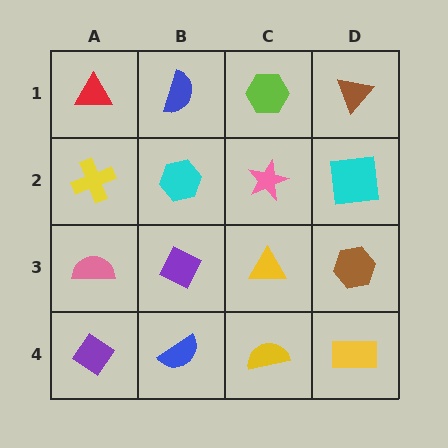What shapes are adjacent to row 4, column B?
A purple diamond (row 3, column B), a purple diamond (row 4, column A), a yellow semicircle (row 4, column C).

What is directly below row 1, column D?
A cyan square.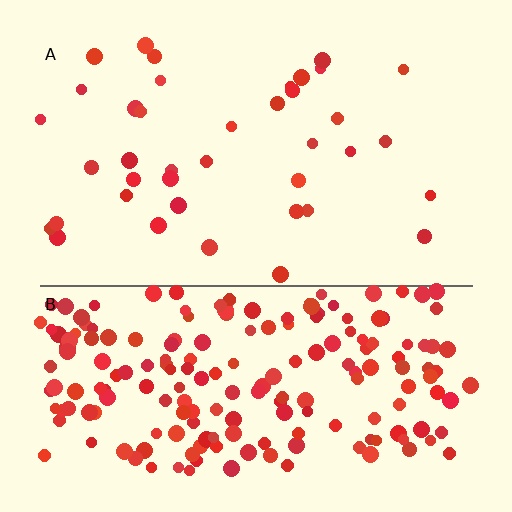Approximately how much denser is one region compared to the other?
Approximately 5.2× — region B over region A.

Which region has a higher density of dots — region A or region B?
B (the bottom).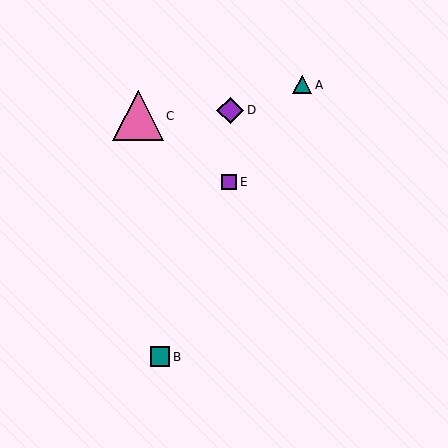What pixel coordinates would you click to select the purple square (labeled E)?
Click at (229, 182) to select the purple square E.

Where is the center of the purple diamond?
The center of the purple diamond is at (230, 110).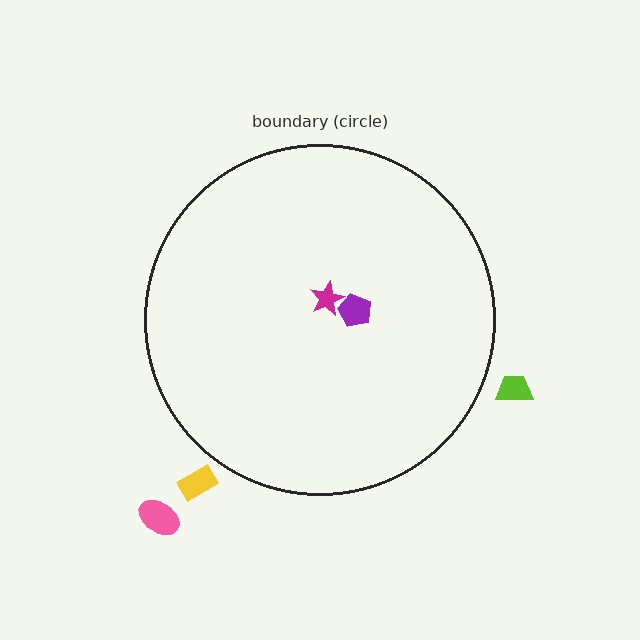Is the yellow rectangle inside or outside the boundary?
Outside.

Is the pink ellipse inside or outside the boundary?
Outside.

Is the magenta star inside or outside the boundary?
Inside.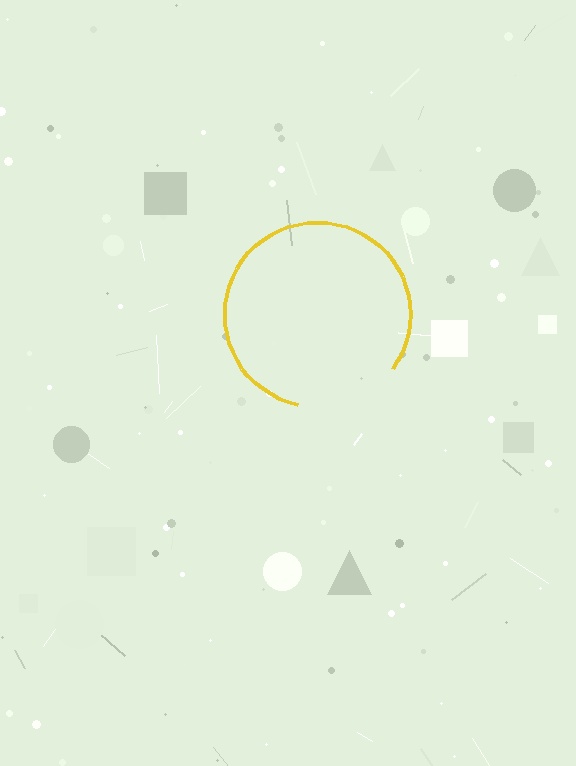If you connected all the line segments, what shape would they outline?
They would outline a circle.